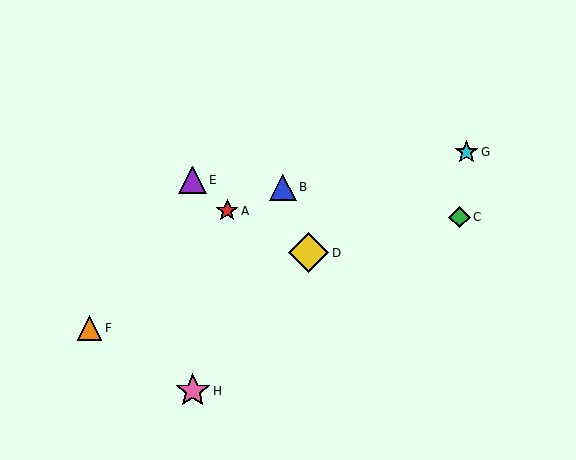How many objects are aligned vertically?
2 objects (E, H) are aligned vertically.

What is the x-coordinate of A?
Object A is at x≈227.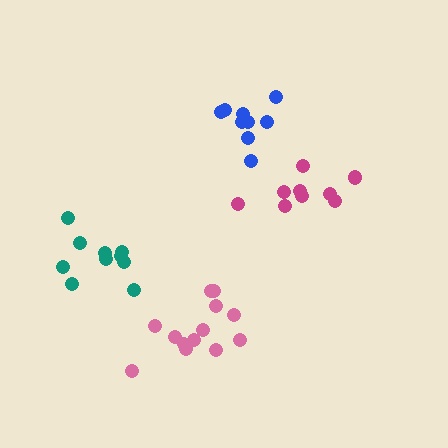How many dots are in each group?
Group 1: 9 dots, Group 2: 10 dots, Group 3: 13 dots, Group 4: 9 dots (41 total).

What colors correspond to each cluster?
The clusters are colored: blue, teal, pink, magenta.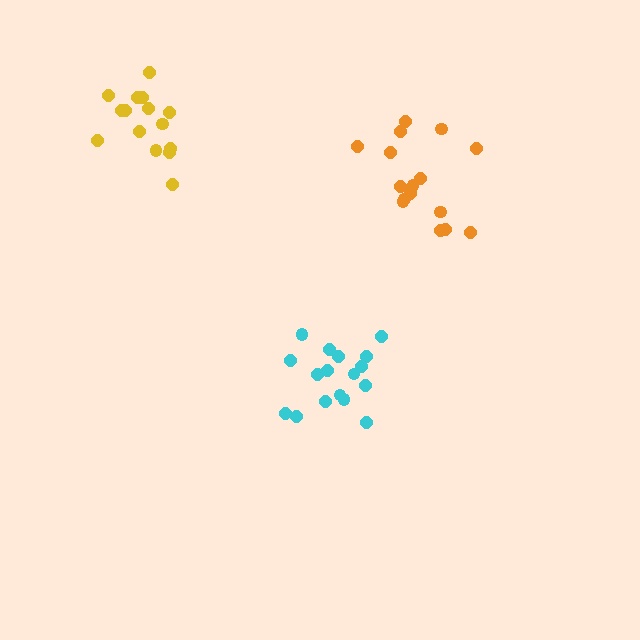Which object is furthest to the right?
The orange cluster is rightmost.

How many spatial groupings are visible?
There are 3 spatial groupings.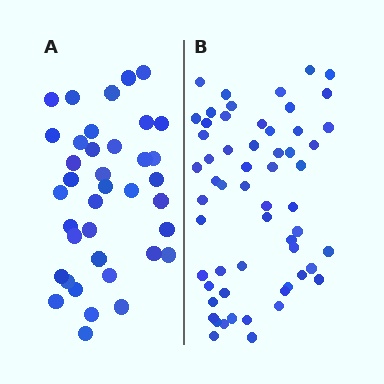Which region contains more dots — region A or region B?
Region B (the right region) has more dots.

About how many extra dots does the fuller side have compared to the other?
Region B has approximately 20 more dots than region A.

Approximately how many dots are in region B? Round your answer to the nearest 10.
About 60 dots. (The exact count is 58, which rounds to 60.)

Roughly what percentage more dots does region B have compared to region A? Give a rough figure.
About 55% more.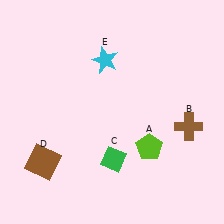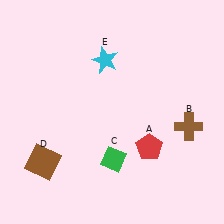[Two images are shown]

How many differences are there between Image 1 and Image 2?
There is 1 difference between the two images.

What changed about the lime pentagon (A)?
In Image 1, A is lime. In Image 2, it changed to red.